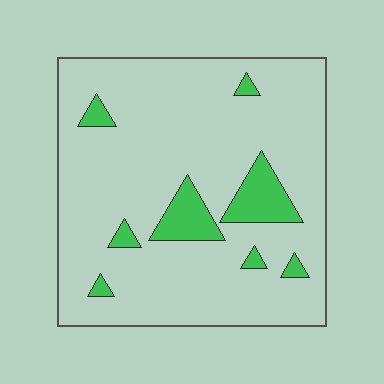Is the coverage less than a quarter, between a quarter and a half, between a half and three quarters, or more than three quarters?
Less than a quarter.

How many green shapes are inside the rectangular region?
8.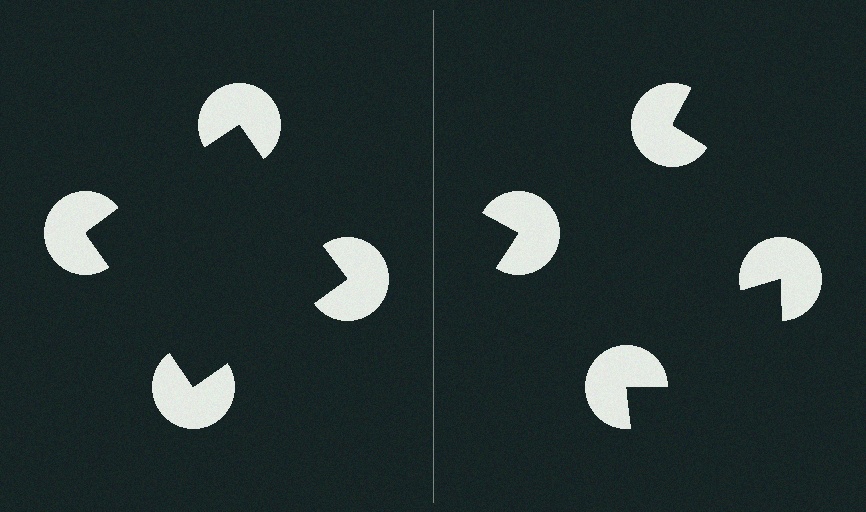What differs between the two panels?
The pac-man discs are positioned identically on both sides; only the wedge orientations differ. On the left they align to a square; on the right they are misaligned.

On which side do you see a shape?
An illusory square appears on the left side. On the right side the wedge cuts are rotated, so no coherent shape forms.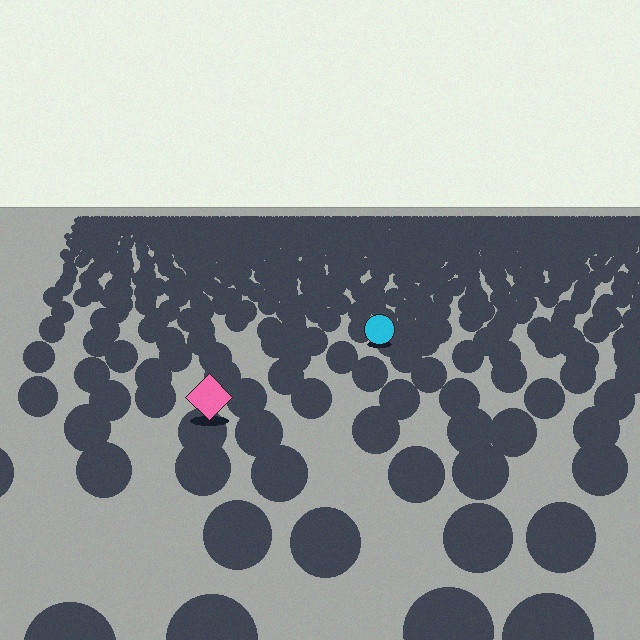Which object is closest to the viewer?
The pink diamond is closest. The texture marks near it are larger and more spread out.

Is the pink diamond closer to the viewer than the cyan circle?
Yes. The pink diamond is closer — you can tell from the texture gradient: the ground texture is coarser near it.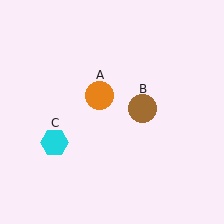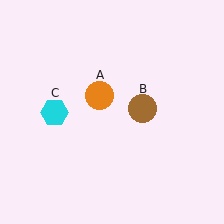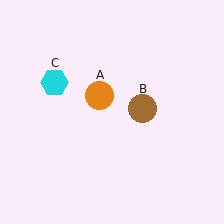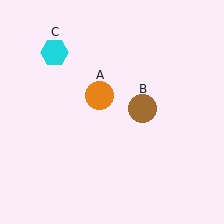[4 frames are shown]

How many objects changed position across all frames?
1 object changed position: cyan hexagon (object C).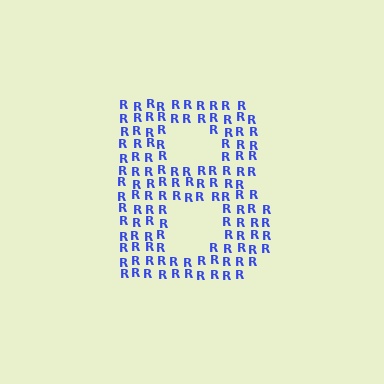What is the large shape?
The large shape is the letter B.